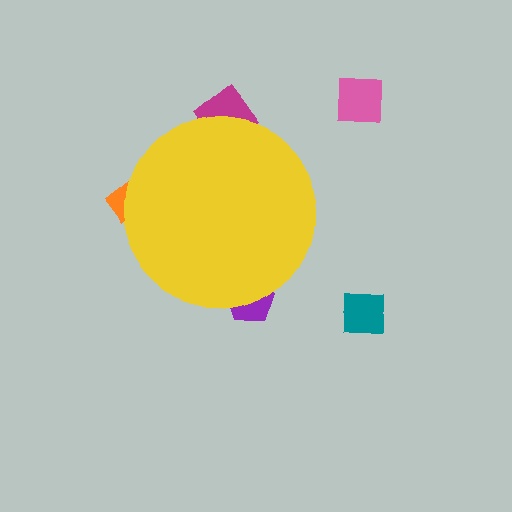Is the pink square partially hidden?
No, the pink square is fully visible.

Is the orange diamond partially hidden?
Yes, the orange diamond is partially hidden behind the yellow circle.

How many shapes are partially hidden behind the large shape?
3 shapes are partially hidden.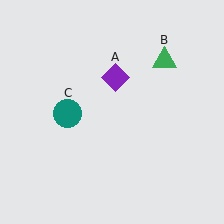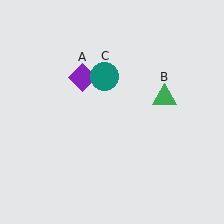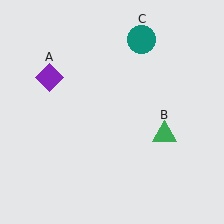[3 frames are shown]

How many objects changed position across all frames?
3 objects changed position: purple diamond (object A), green triangle (object B), teal circle (object C).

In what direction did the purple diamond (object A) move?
The purple diamond (object A) moved left.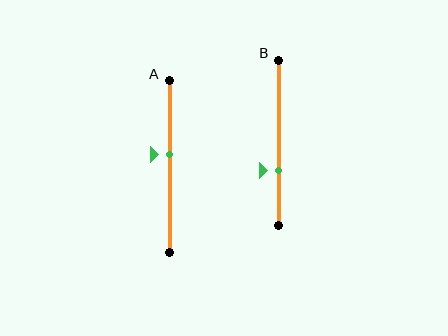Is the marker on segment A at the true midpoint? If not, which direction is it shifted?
No, the marker on segment A is shifted upward by about 7% of the segment length.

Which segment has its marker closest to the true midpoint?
Segment A has its marker closest to the true midpoint.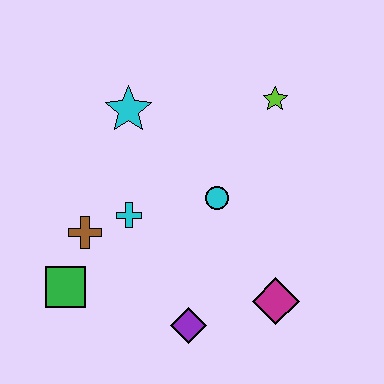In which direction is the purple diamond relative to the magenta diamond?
The purple diamond is to the left of the magenta diamond.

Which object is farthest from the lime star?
The green square is farthest from the lime star.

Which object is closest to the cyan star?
The cyan cross is closest to the cyan star.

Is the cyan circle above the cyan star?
No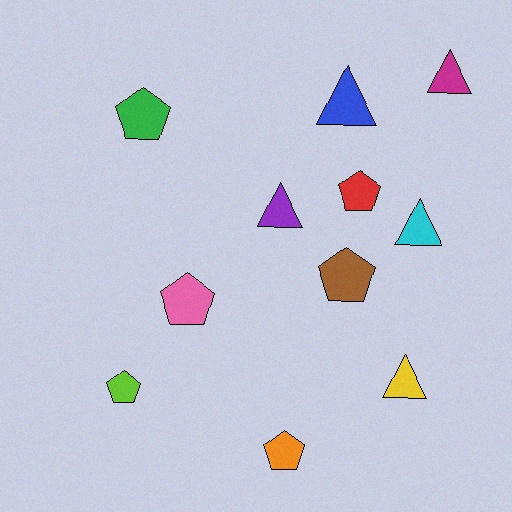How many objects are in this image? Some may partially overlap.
There are 11 objects.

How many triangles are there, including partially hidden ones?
There are 5 triangles.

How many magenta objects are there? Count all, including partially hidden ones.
There is 1 magenta object.